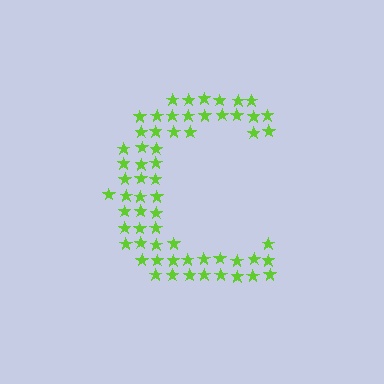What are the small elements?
The small elements are stars.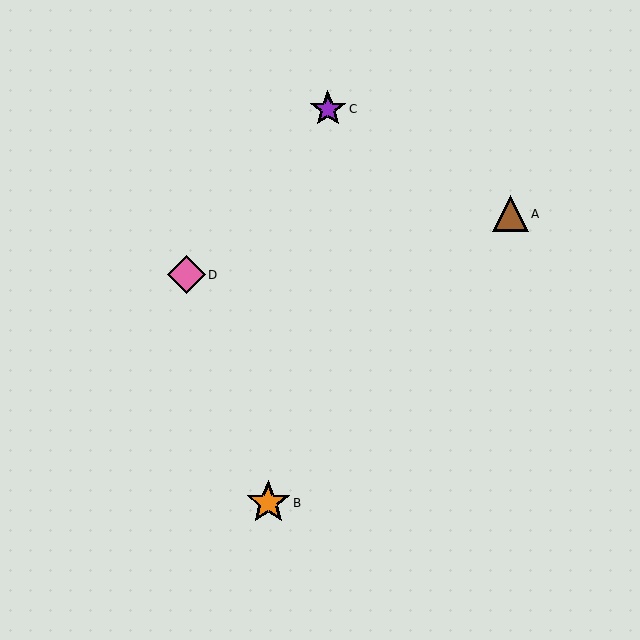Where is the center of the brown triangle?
The center of the brown triangle is at (510, 214).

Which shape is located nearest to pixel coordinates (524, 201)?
The brown triangle (labeled A) at (510, 214) is nearest to that location.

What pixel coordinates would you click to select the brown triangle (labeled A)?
Click at (510, 214) to select the brown triangle A.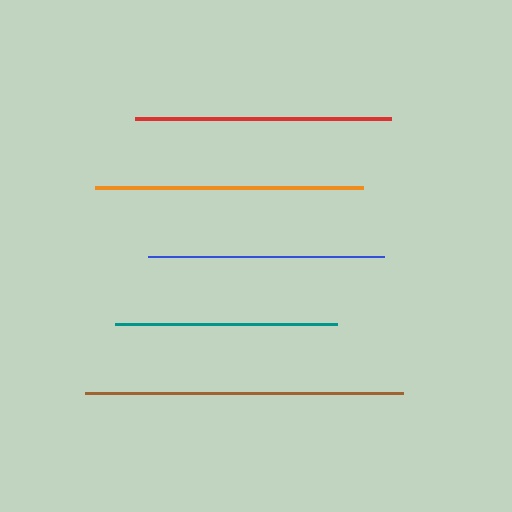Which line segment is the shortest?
The teal line is the shortest at approximately 223 pixels.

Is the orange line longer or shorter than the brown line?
The brown line is longer than the orange line.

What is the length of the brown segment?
The brown segment is approximately 318 pixels long.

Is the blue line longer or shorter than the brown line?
The brown line is longer than the blue line.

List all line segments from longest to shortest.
From longest to shortest: brown, orange, red, blue, teal.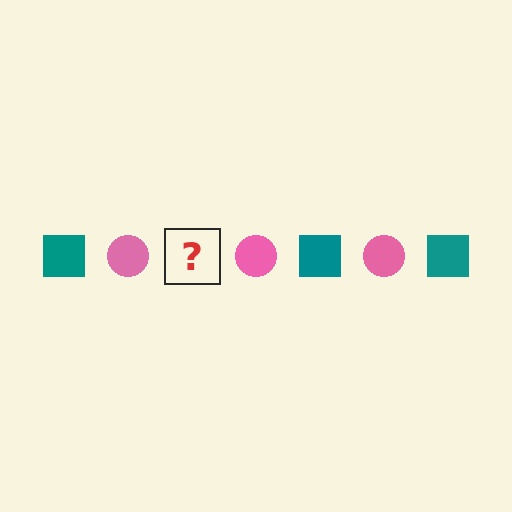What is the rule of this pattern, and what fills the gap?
The rule is that the pattern alternates between teal square and pink circle. The gap should be filled with a teal square.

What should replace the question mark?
The question mark should be replaced with a teal square.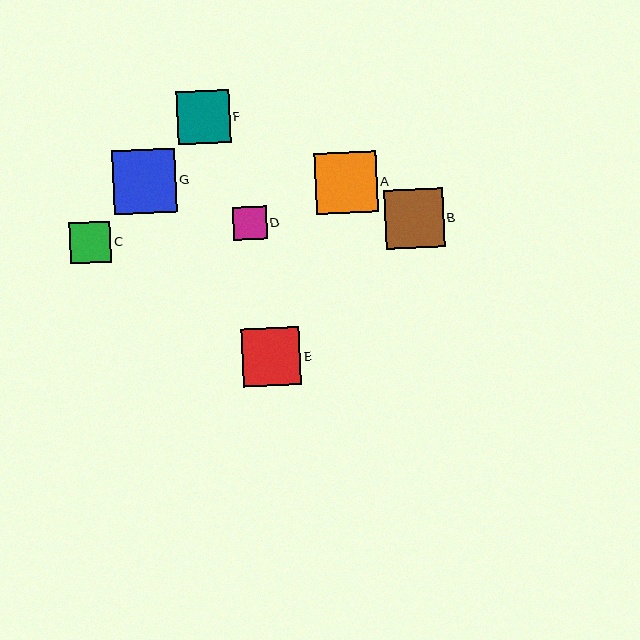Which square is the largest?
Square G is the largest with a size of approximately 64 pixels.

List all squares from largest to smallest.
From largest to smallest: G, A, B, E, F, C, D.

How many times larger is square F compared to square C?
Square F is approximately 1.3 times the size of square C.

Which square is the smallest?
Square D is the smallest with a size of approximately 34 pixels.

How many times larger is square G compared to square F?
Square G is approximately 1.2 times the size of square F.